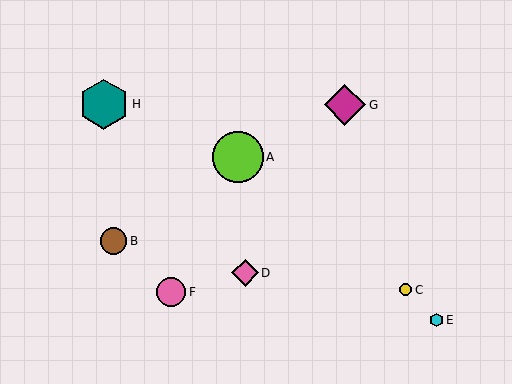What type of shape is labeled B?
Shape B is a brown circle.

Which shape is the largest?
The lime circle (labeled A) is the largest.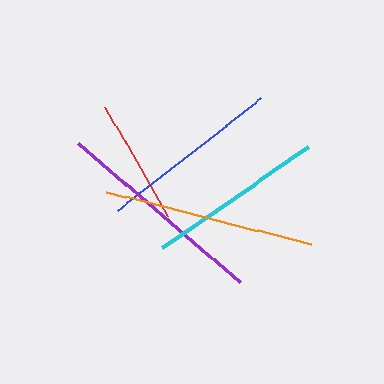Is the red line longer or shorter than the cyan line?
The cyan line is longer than the red line.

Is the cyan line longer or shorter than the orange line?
The orange line is longer than the cyan line.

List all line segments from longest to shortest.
From longest to shortest: purple, orange, blue, cyan, red.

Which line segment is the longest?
The purple line is the longest at approximately 214 pixels.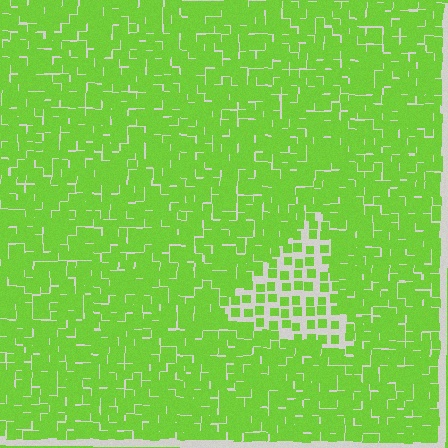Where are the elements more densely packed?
The elements are more densely packed outside the triangle boundary.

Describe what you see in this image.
The image contains small lime elements arranged at two different densities. A triangle-shaped region is visible where the elements are less densely packed than the surrounding area.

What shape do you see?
I see a triangle.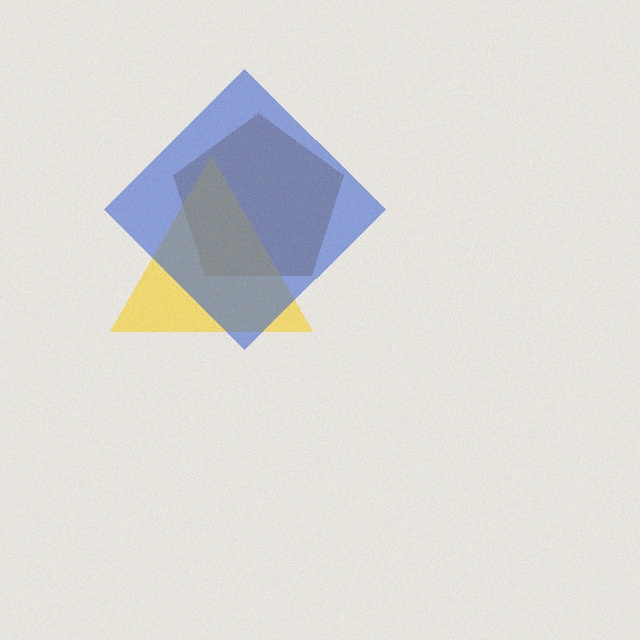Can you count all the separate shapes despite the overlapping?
Yes, there are 3 separate shapes.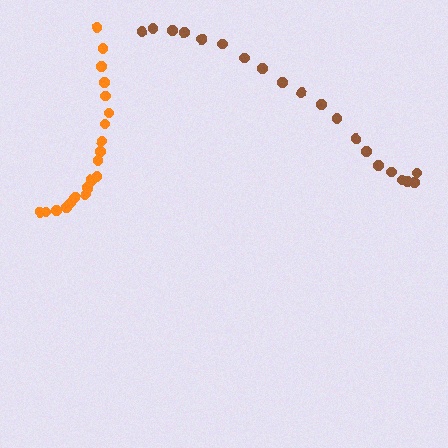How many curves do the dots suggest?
There are 2 distinct paths.